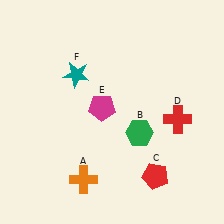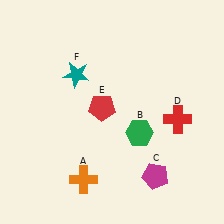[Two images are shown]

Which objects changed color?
C changed from red to magenta. E changed from magenta to red.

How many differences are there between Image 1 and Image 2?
There are 2 differences between the two images.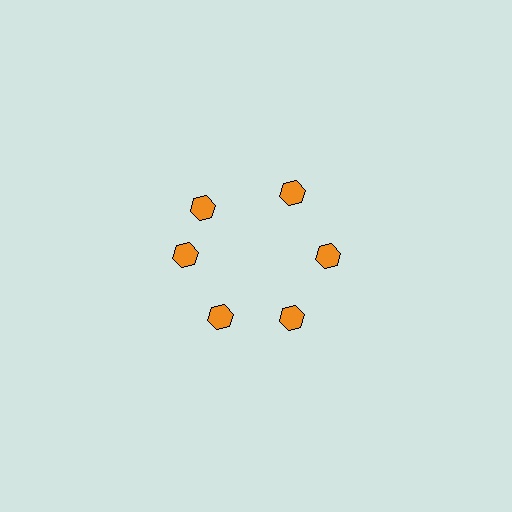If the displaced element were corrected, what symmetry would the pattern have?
It would have 6-fold rotational symmetry — the pattern would map onto itself every 60 degrees.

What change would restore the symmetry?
The symmetry would be restored by rotating it back into even spacing with its neighbors so that all 6 hexagons sit at equal angles and equal distance from the center.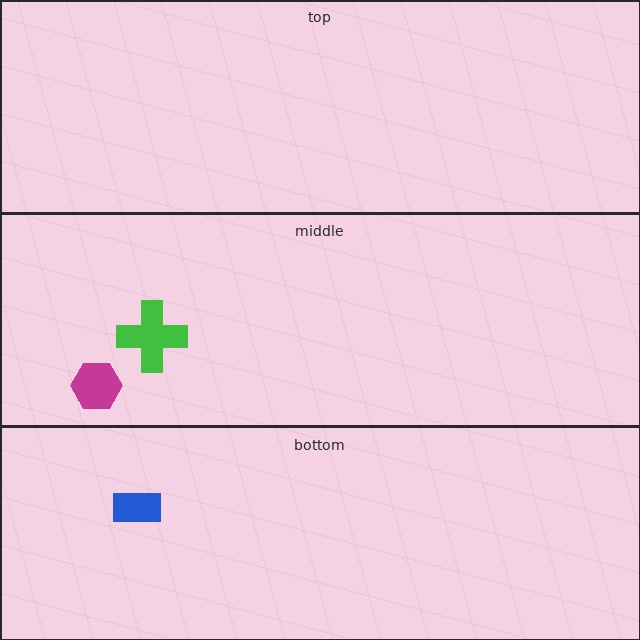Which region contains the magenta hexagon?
The middle region.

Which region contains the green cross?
The middle region.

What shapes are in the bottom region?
The blue rectangle.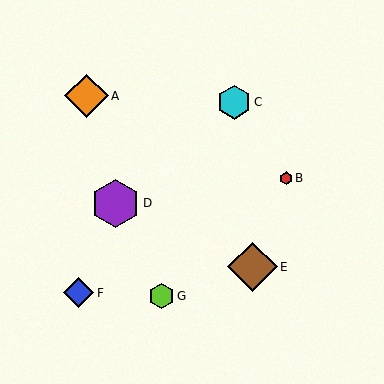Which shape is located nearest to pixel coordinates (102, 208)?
The purple hexagon (labeled D) at (116, 203) is nearest to that location.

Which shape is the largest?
The brown diamond (labeled E) is the largest.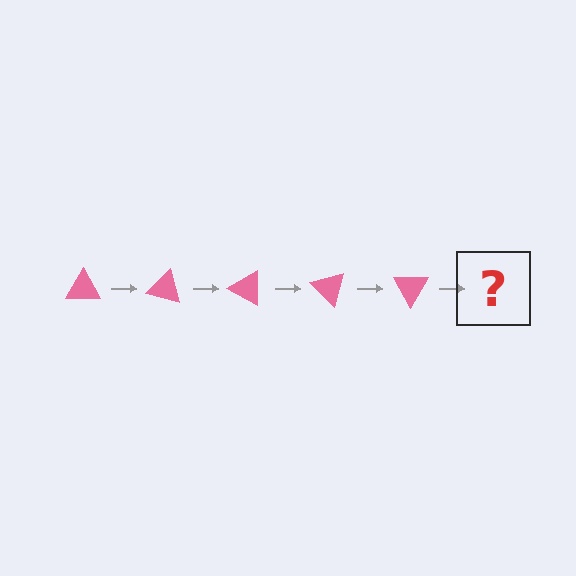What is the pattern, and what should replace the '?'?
The pattern is that the triangle rotates 15 degrees each step. The '?' should be a pink triangle rotated 75 degrees.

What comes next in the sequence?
The next element should be a pink triangle rotated 75 degrees.